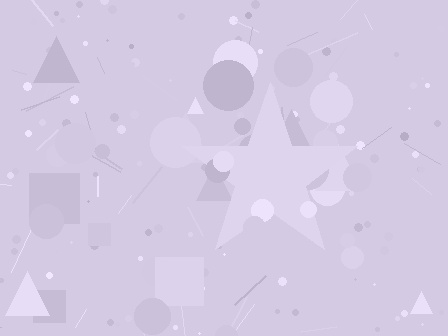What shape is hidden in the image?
A star is hidden in the image.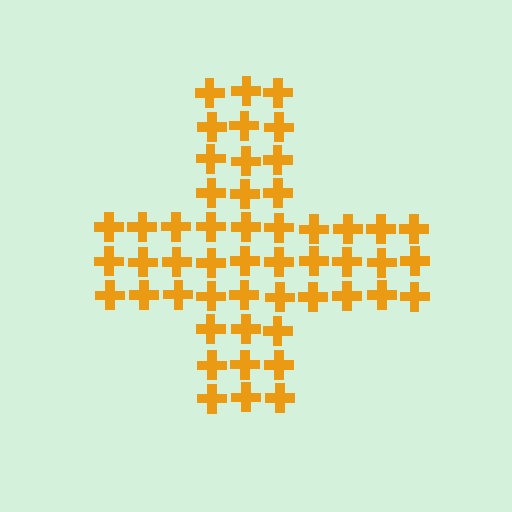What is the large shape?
The large shape is a cross.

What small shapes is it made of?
It is made of small crosses.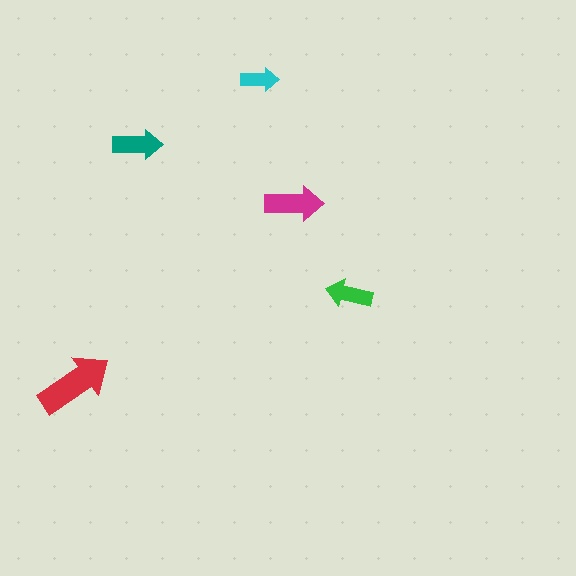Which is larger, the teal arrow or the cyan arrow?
The teal one.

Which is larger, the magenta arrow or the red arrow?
The red one.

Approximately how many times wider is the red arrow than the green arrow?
About 1.5 times wider.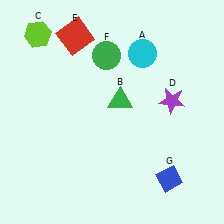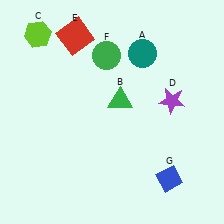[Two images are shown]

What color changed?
The circle (A) changed from cyan in Image 1 to teal in Image 2.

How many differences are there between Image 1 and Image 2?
There is 1 difference between the two images.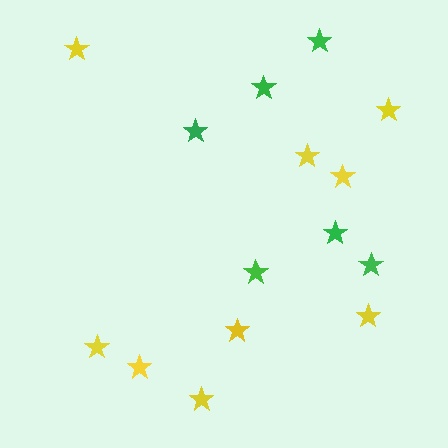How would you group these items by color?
There are 2 groups: one group of green stars (6) and one group of yellow stars (9).